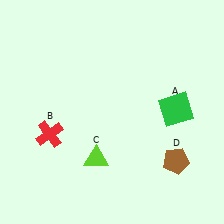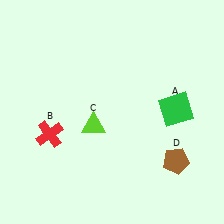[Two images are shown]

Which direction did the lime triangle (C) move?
The lime triangle (C) moved up.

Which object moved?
The lime triangle (C) moved up.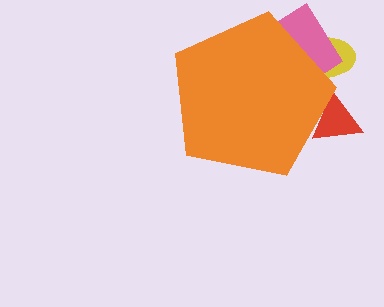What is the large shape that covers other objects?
An orange pentagon.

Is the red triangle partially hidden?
Yes, the red triangle is partially hidden behind the orange pentagon.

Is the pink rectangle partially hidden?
Yes, the pink rectangle is partially hidden behind the orange pentagon.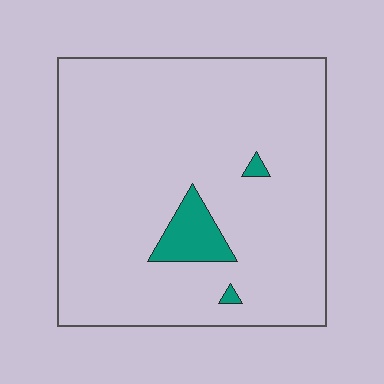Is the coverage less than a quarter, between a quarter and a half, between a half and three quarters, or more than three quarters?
Less than a quarter.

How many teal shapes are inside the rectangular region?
3.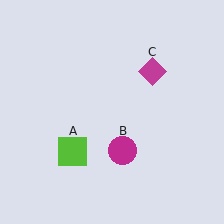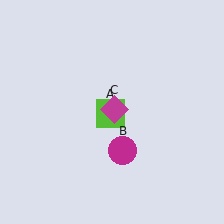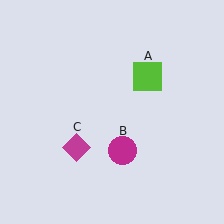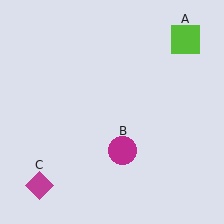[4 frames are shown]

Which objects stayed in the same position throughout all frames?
Magenta circle (object B) remained stationary.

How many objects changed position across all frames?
2 objects changed position: lime square (object A), magenta diamond (object C).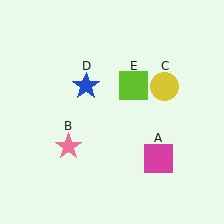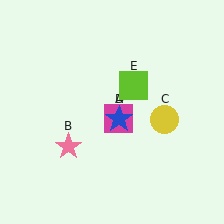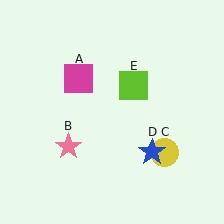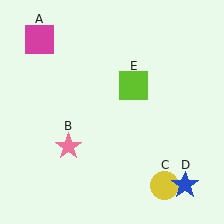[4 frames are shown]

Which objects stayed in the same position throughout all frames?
Pink star (object B) and lime square (object E) remained stationary.